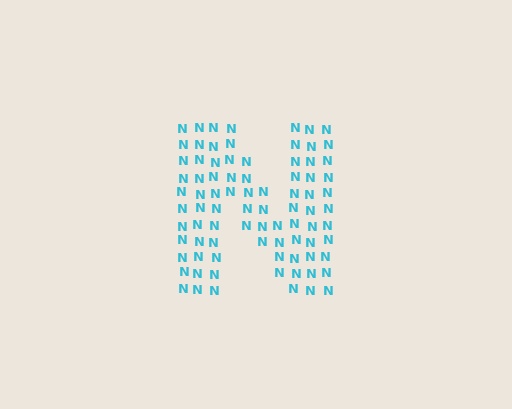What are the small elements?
The small elements are letter N's.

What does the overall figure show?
The overall figure shows the letter N.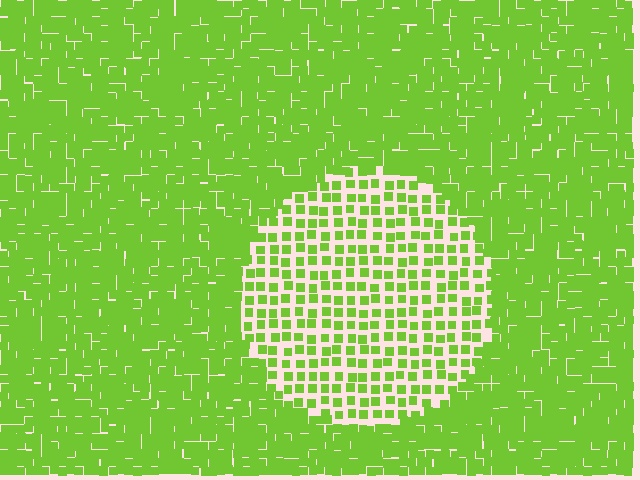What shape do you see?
I see a circle.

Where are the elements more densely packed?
The elements are more densely packed outside the circle boundary.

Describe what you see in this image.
The image contains small lime elements arranged at two different densities. A circle-shaped region is visible where the elements are less densely packed than the surrounding area.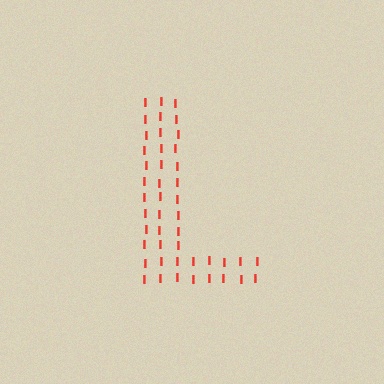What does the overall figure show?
The overall figure shows the letter L.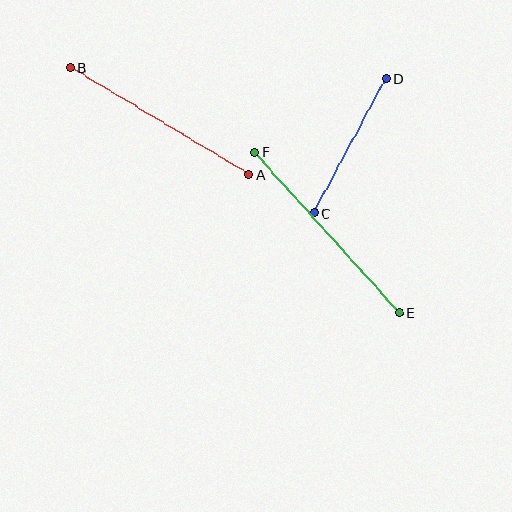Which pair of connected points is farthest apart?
Points E and F are farthest apart.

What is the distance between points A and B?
The distance is approximately 208 pixels.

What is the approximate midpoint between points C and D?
The midpoint is at approximately (350, 146) pixels.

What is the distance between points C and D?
The distance is approximately 153 pixels.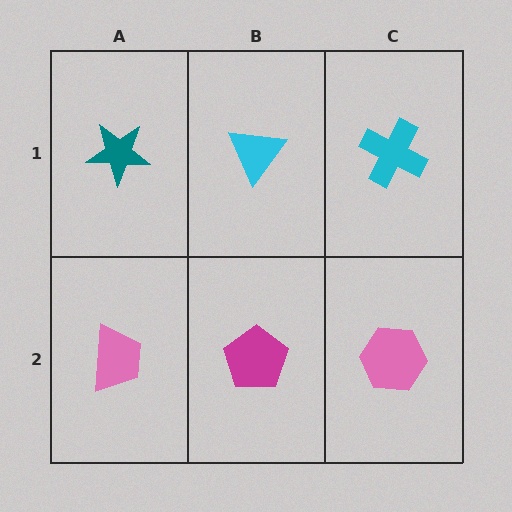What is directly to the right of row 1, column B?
A cyan cross.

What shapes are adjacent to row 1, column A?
A pink trapezoid (row 2, column A), a cyan triangle (row 1, column B).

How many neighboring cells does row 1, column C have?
2.